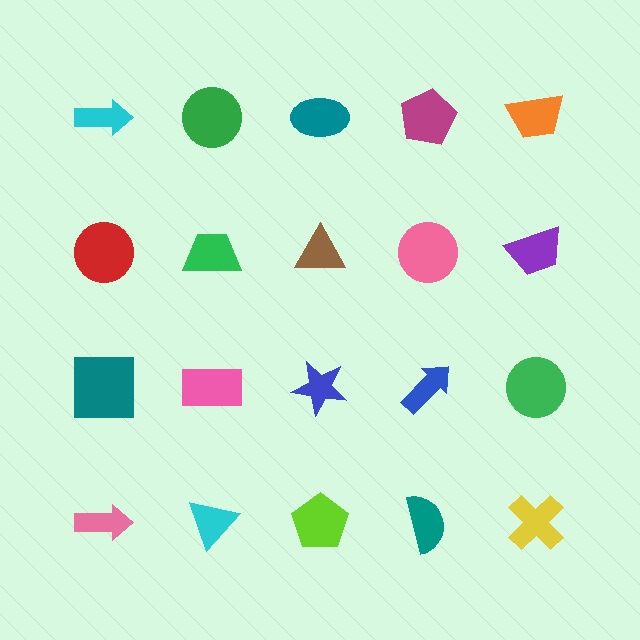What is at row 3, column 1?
A teal square.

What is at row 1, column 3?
A teal ellipse.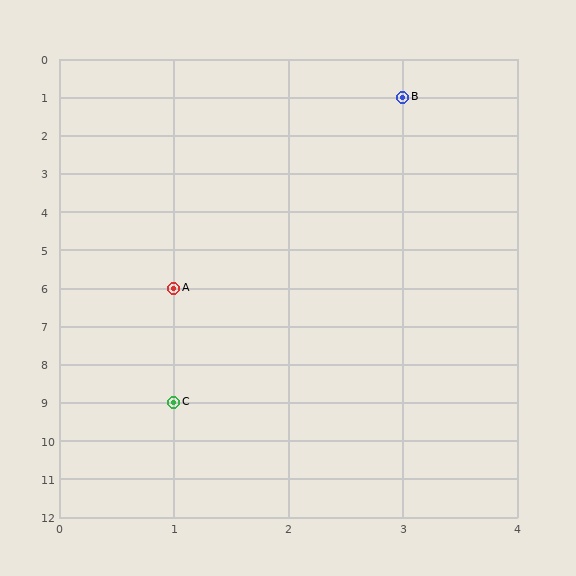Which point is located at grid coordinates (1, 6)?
Point A is at (1, 6).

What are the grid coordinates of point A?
Point A is at grid coordinates (1, 6).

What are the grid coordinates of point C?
Point C is at grid coordinates (1, 9).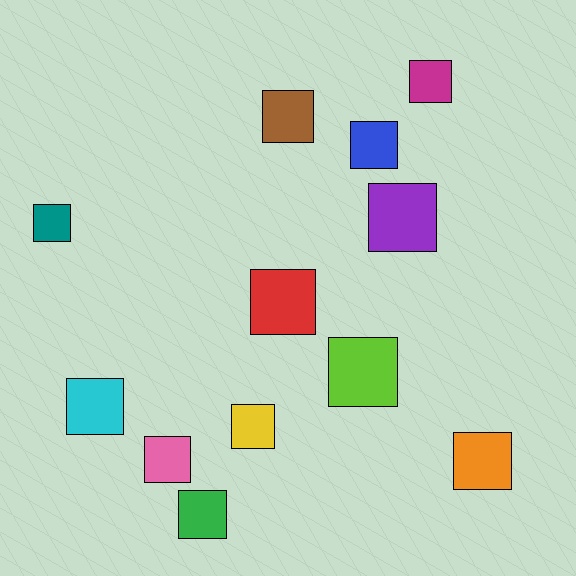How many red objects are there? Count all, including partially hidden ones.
There is 1 red object.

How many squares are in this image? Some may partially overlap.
There are 12 squares.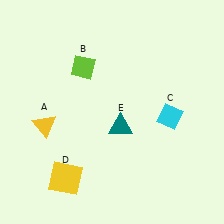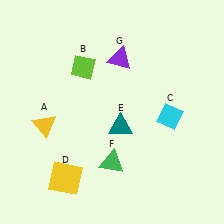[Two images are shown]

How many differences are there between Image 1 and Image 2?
There are 2 differences between the two images.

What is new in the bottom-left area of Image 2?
A green triangle (F) was added in the bottom-left area of Image 2.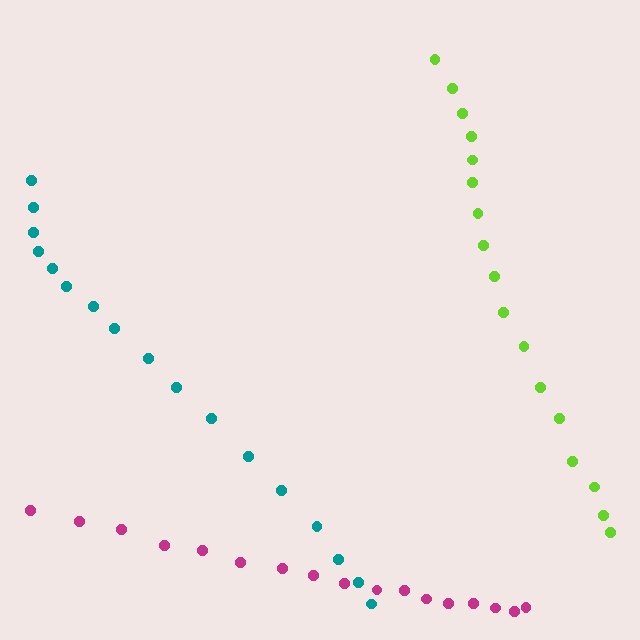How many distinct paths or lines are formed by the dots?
There are 3 distinct paths.